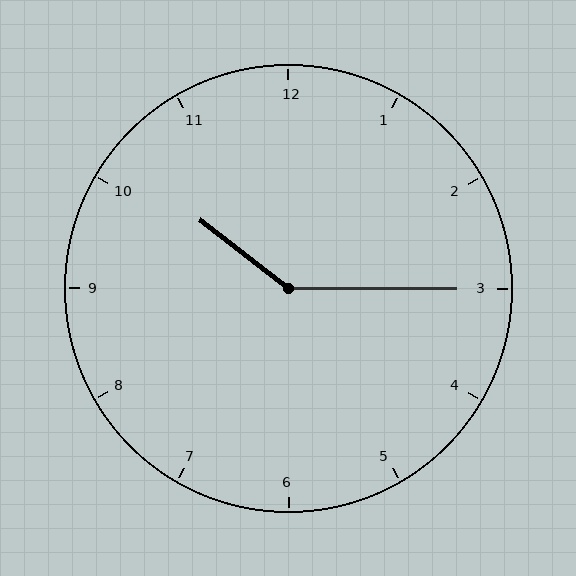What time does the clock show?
10:15.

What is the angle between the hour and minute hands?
Approximately 142 degrees.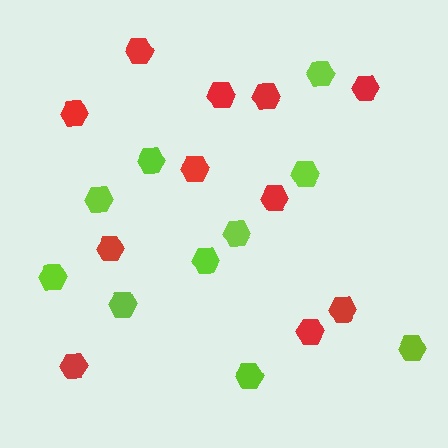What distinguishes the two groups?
There are 2 groups: one group of lime hexagons (10) and one group of red hexagons (11).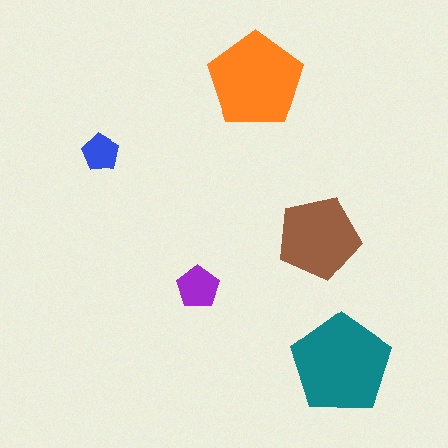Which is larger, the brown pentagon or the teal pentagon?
The teal one.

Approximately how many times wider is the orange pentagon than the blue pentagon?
About 2.5 times wider.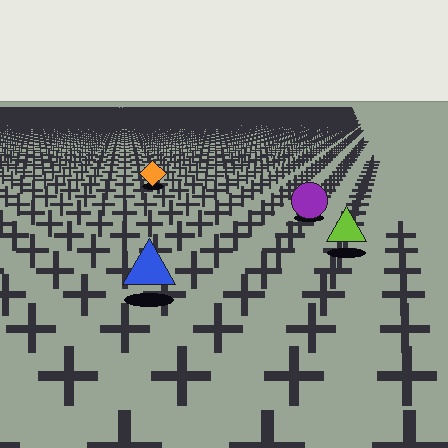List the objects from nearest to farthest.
From nearest to farthest: the blue triangle, the lime triangle, the purple circle, the orange diamond.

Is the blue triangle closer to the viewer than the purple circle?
Yes. The blue triangle is closer — you can tell from the texture gradient: the ground texture is coarser near it.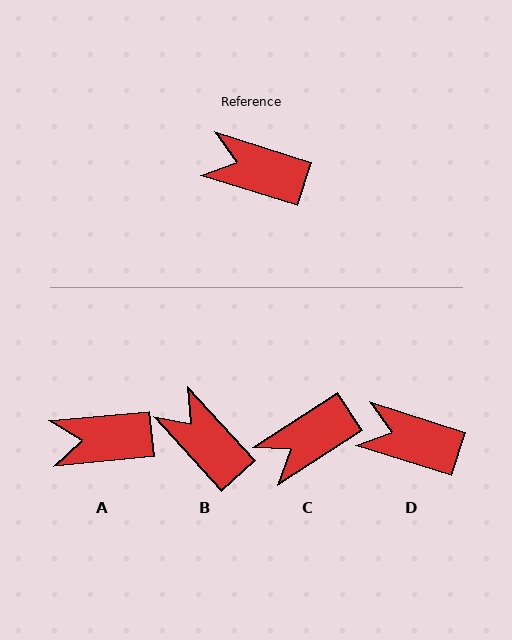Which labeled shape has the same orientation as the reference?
D.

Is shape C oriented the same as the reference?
No, it is off by about 51 degrees.